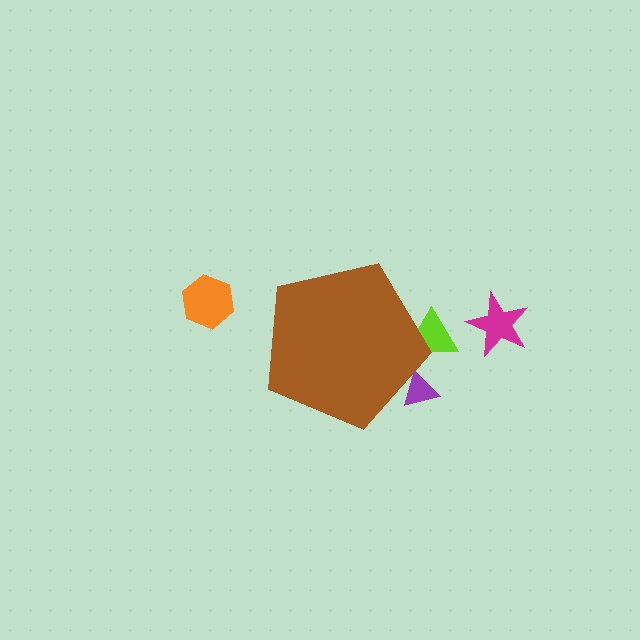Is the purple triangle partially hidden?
Yes, the purple triangle is partially hidden behind the brown pentagon.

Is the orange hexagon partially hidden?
No, the orange hexagon is fully visible.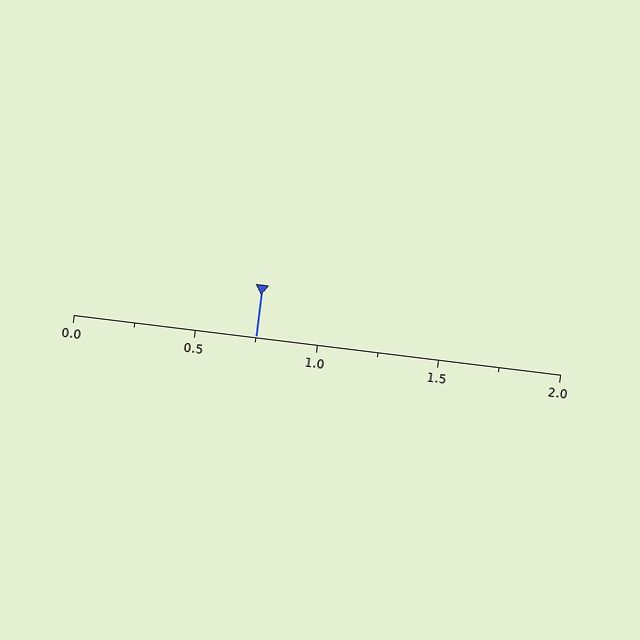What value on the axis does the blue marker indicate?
The marker indicates approximately 0.75.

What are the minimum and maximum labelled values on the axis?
The axis runs from 0.0 to 2.0.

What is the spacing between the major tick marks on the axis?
The major ticks are spaced 0.5 apart.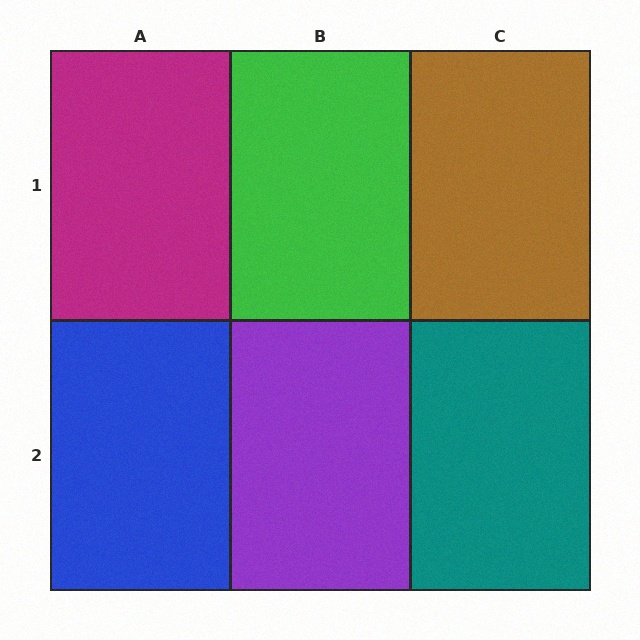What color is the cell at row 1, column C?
Brown.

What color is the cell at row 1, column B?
Green.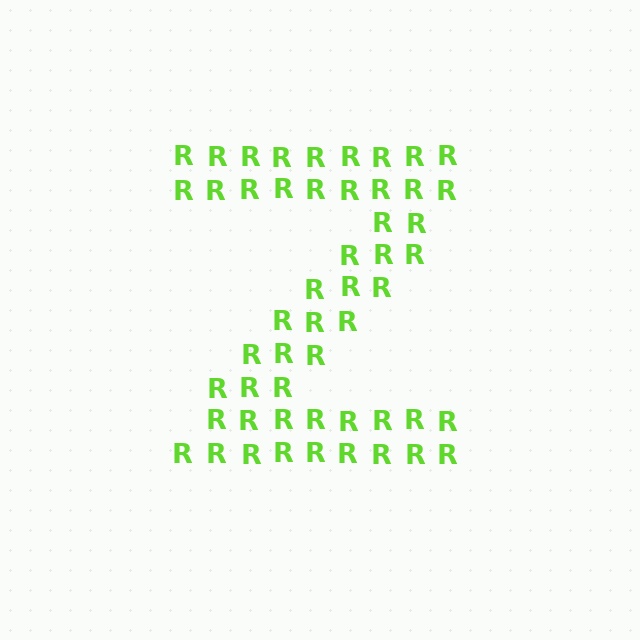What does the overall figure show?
The overall figure shows the letter Z.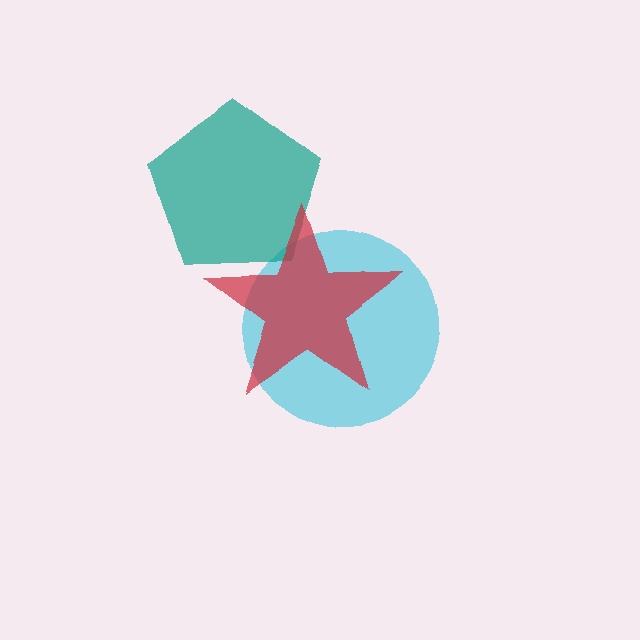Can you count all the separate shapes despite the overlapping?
Yes, there are 3 separate shapes.